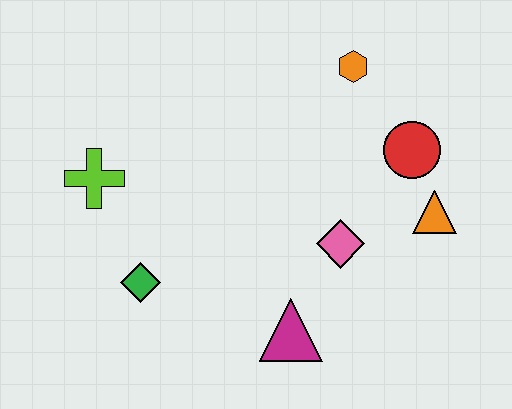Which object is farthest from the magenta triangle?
The orange hexagon is farthest from the magenta triangle.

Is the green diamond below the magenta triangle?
No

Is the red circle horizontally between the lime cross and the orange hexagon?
No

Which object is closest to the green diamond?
The lime cross is closest to the green diamond.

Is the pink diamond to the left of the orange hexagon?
Yes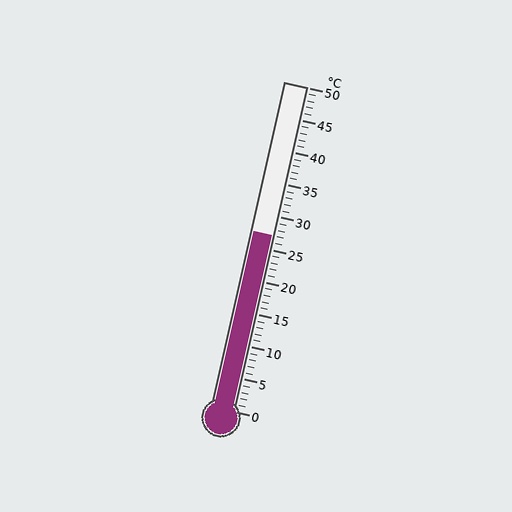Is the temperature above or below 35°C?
The temperature is below 35°C.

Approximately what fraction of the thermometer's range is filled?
The thermometer is filled to approximately 55% of its range.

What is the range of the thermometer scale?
The thermometer scale ranges from 0°C to 50°C.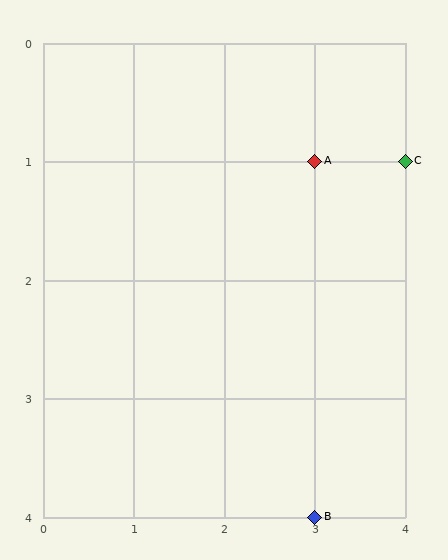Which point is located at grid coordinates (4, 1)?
Point C is at (4, 1).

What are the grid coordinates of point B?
Point B is at grid coordinates (3, 4).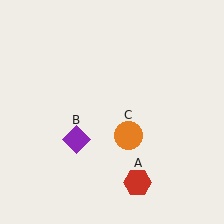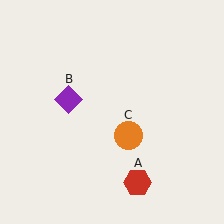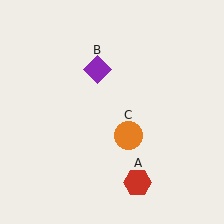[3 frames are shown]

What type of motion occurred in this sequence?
The purple diamond (object B) rotated clockwise around the center of the scene.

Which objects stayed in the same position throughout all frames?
Red hexagon (object A) and orange circle (object C) remained stationary.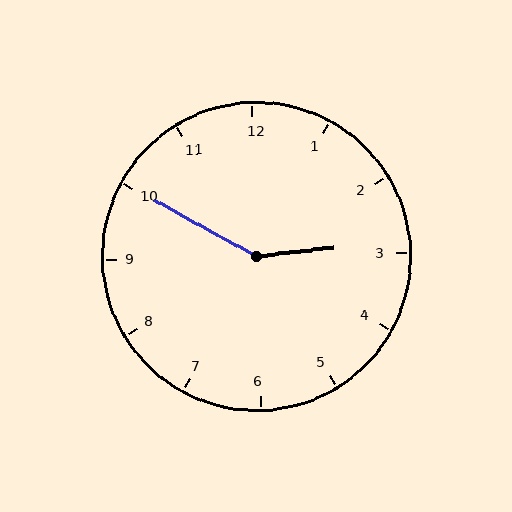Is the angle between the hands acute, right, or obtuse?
It is obtuse.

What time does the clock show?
2:50.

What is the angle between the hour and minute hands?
Approximately 145 degrees.